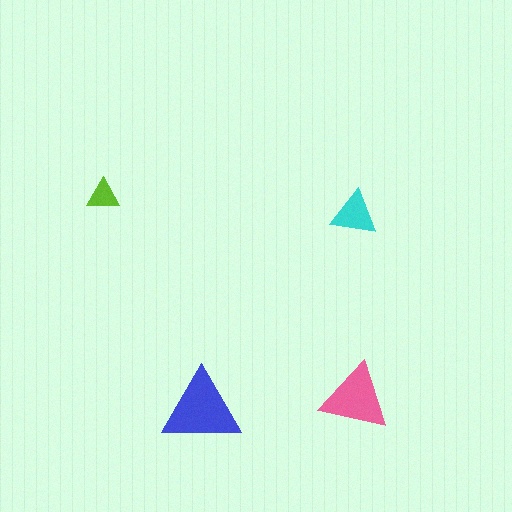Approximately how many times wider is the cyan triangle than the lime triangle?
About 1.5 times wider.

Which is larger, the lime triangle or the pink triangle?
The pink one.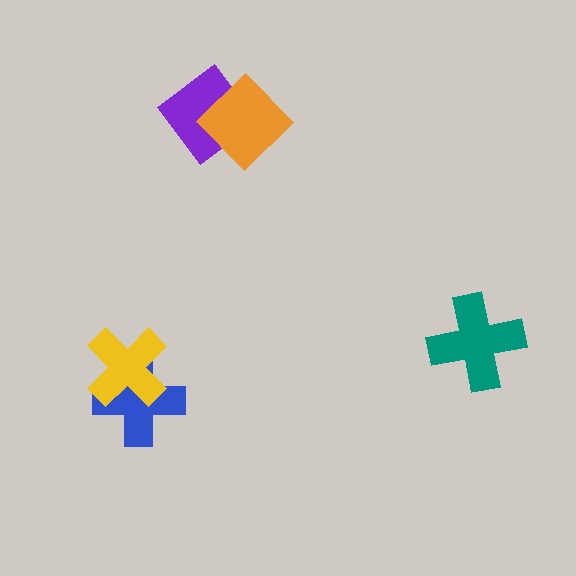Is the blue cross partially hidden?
Yes, it is partially covered by another shape.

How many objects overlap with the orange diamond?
1 object overlaps with the orange diamond.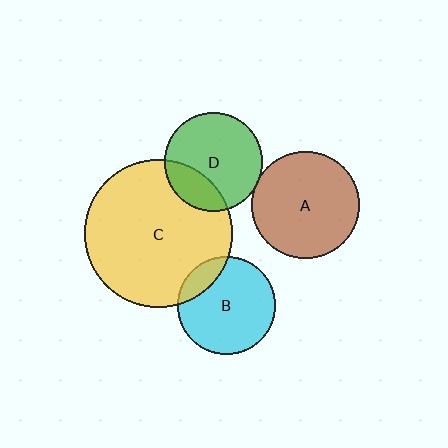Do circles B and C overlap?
Yes.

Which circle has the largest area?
Circle C (yellow).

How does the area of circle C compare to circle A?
Approximately 1.9 times.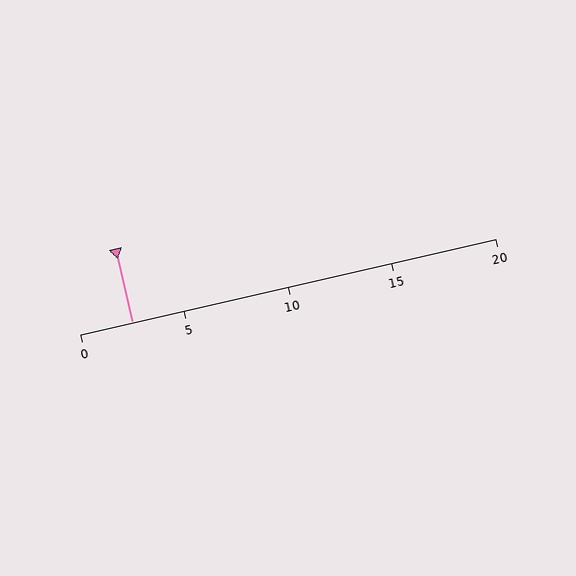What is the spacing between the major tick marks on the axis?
The major ticks are spaced 5 apart.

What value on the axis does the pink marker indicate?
The marker indicates approximately 2.5.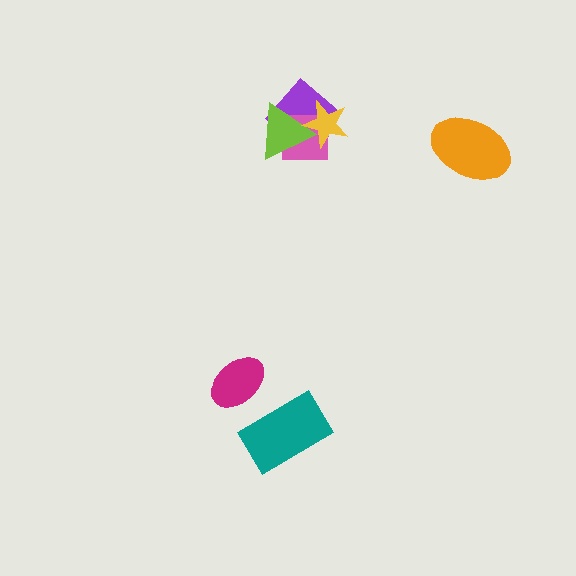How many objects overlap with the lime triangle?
3 objects overlap with the lime triangle.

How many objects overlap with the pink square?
3 objects overlap with the pink square.